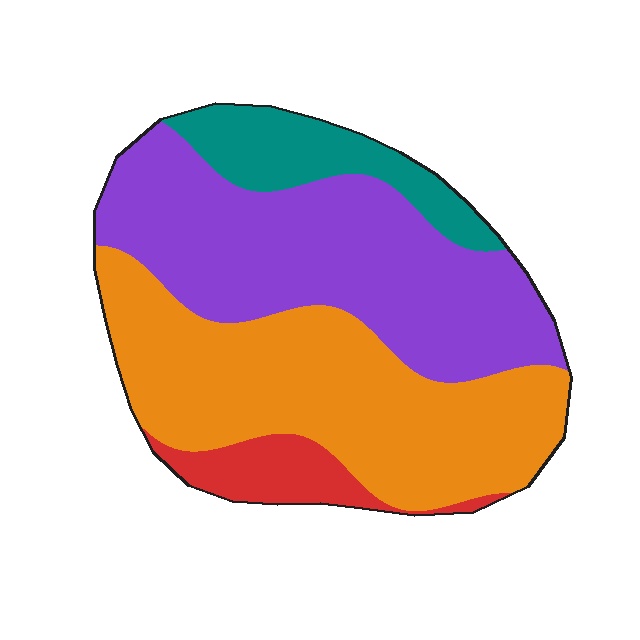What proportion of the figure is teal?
Teal takes up about one eighth (1/8) of the figure.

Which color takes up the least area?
Red, at roughly 10%.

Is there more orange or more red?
Orange.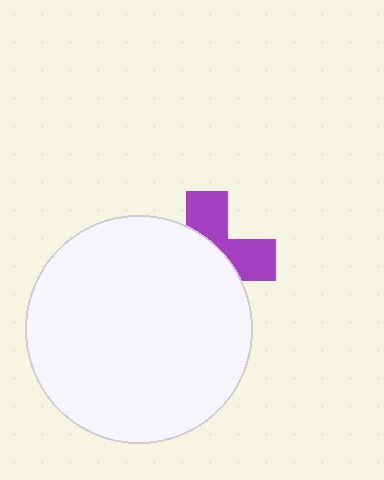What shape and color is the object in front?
The object in front is a white circle.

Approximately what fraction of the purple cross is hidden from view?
Roughly 61% of the purple cross is hidden behind the white circle.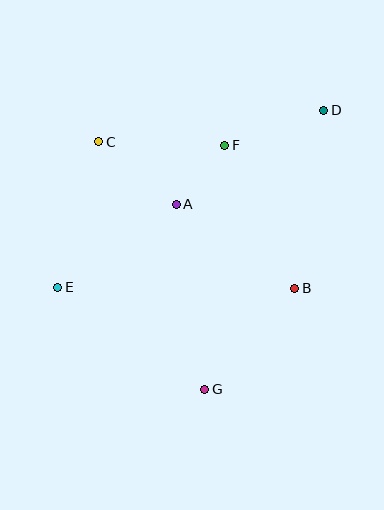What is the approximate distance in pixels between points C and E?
The distance between C and E is approximately 151 pixels.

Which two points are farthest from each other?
Points D and E are farthest from each other.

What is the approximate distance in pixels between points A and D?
The distance between A and D is approximately 175 pixels.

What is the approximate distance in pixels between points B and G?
The distance between B and G is approximately 135 pixels.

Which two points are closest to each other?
Points A and F are closest to each other.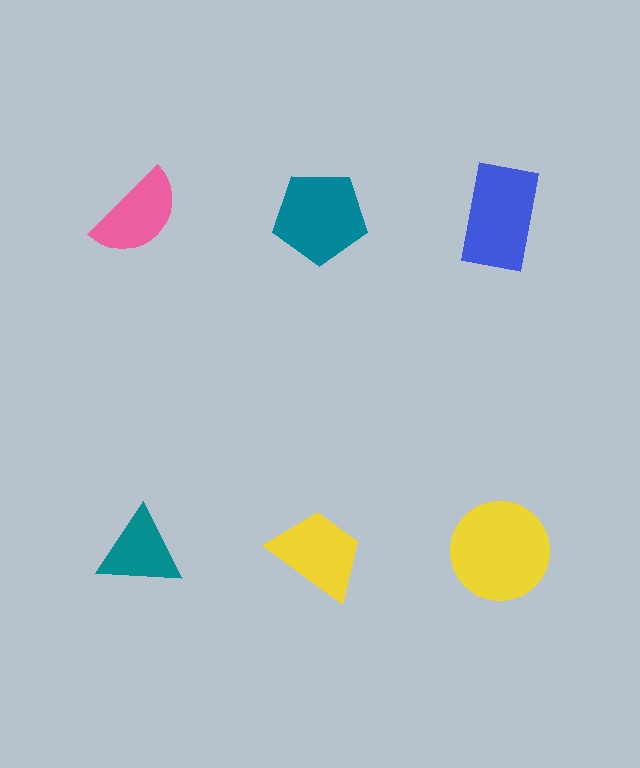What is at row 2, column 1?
A teal triangle.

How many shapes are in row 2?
3 shapes.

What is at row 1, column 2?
A teal pentagon.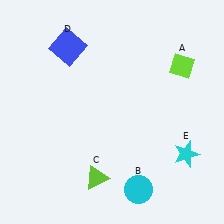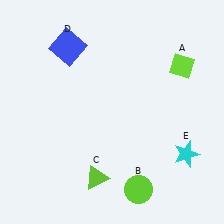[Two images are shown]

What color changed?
The circle (B) changed from cyan in Image 1 to lime in Image 2.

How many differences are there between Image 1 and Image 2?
There is 1 difference between the two images.